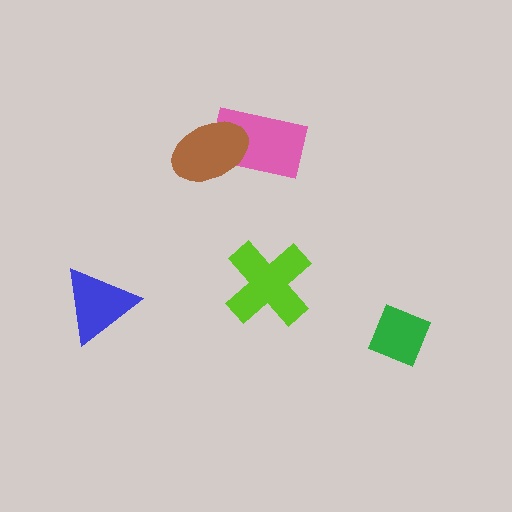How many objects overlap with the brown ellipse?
1 object overlaps with the brown ellipse.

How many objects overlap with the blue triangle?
0 objects overlap with the blue triangle.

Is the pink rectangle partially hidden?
Yes, it is partially covered by another shape.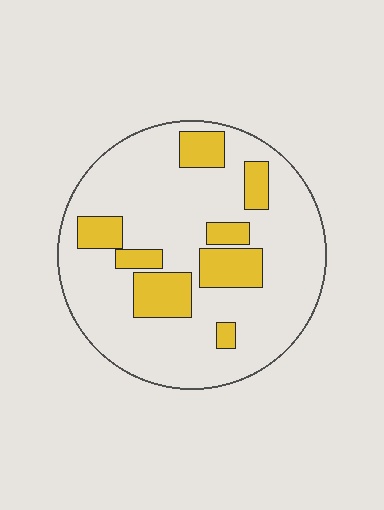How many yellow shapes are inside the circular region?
8.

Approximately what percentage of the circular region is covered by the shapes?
Approximately 20%.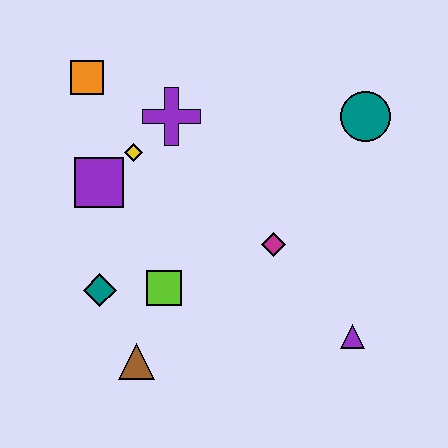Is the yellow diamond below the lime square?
No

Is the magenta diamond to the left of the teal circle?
Yes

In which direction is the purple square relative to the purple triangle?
The purple square is to the left of the purple triangle.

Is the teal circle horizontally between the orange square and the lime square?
No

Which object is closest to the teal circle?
The magenta diamond is closest to the teal circle.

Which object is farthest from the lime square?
The teal circle is farthest from the lime square.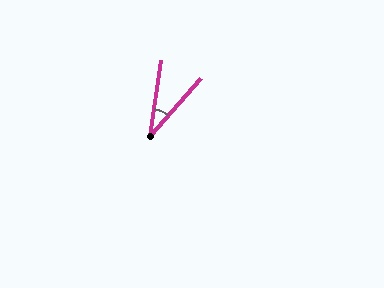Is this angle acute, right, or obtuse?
It is acute.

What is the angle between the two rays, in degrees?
Approximately 33 degrees.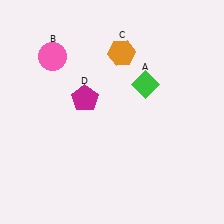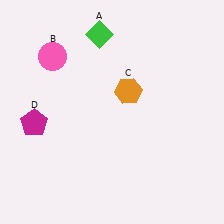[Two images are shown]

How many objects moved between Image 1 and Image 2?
3 objects moved between the two images.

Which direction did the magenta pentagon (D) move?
The magenta pentagon (D) moved left.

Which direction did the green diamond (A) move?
The green diamond (A) moved up.